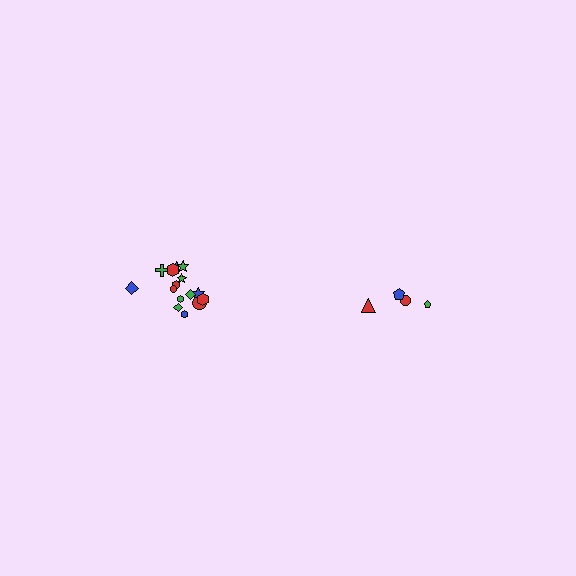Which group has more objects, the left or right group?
The left group.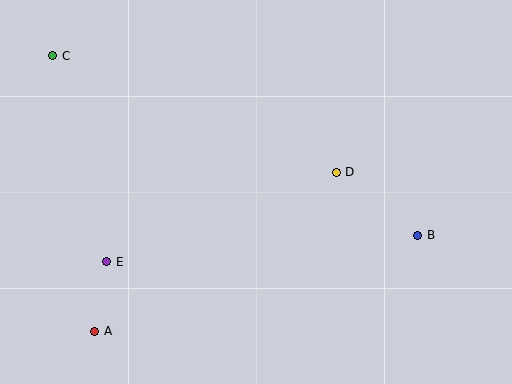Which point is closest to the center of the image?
Point D at (336, 172) is closest to the center.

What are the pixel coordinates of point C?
Point C is at (53, 56).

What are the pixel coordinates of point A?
Point A is at (95, 331).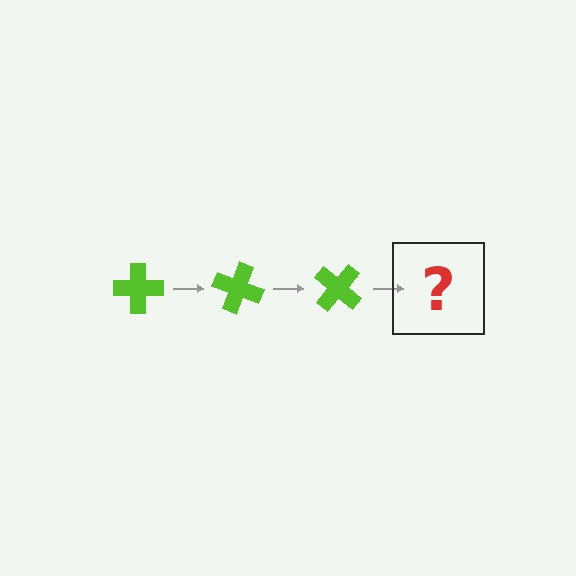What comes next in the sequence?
The next element should be a lime cross rotated 60 degrees.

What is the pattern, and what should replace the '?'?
The pattern is that the cross rotates 20 degrees each step. The '?' should be a lime cross rotated 60 degrees.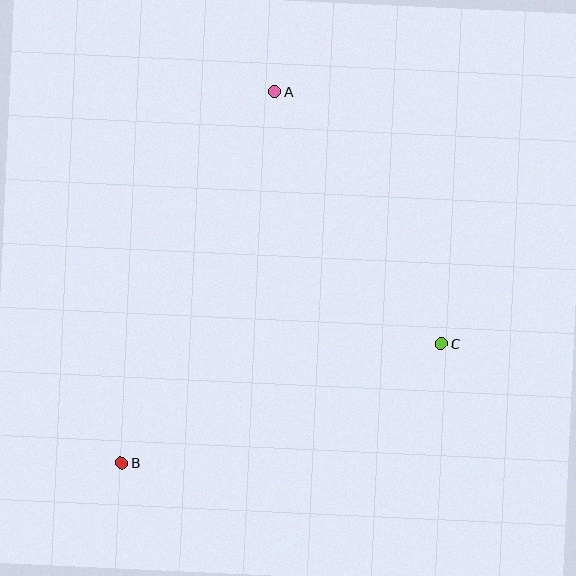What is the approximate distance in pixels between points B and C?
The distance between B and C is approximately 341 pixels.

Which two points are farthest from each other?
Points A and B are farthest from each other.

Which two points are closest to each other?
Points A and C are closest to each other.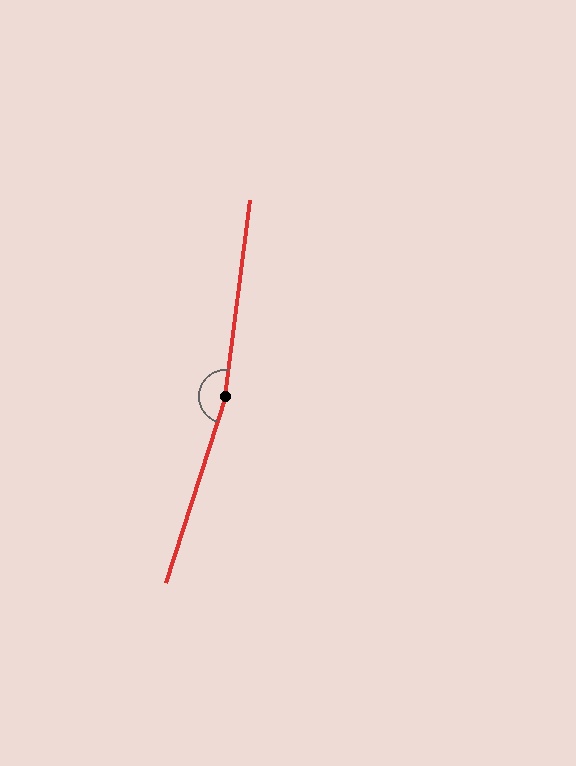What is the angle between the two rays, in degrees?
Approximately 170 degrees.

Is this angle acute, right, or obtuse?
It is obtuse.